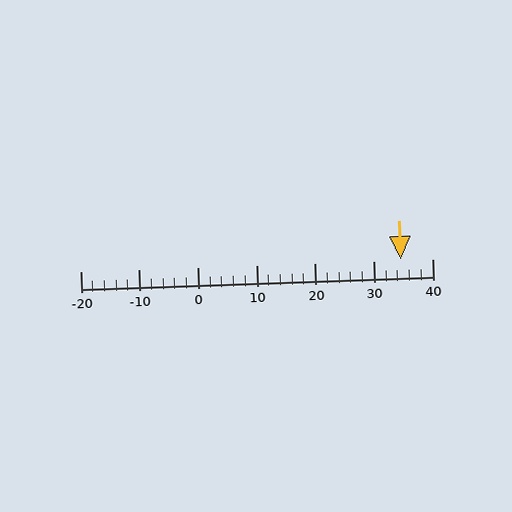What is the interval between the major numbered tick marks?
The major tick marks are spaced 10 units apart.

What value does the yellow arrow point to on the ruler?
The yellow arrow points to approximately 35.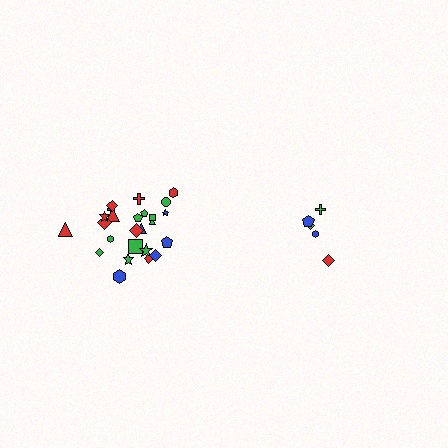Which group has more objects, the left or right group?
The left group.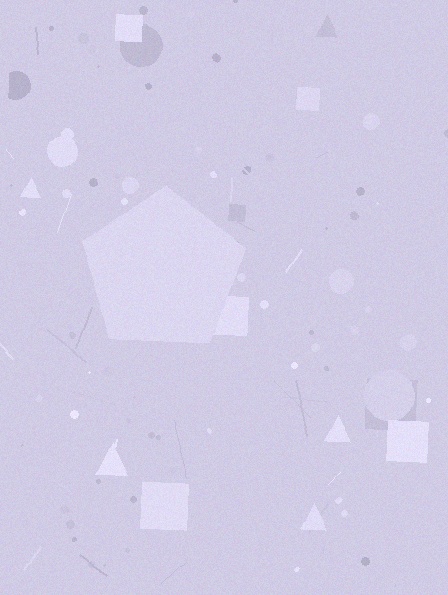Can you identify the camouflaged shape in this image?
The camouflaged shape is a pentagon.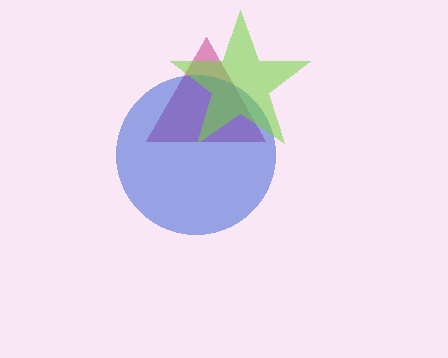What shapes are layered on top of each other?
The layered shapes are: a magenta triangle, a blue circle, a lime star.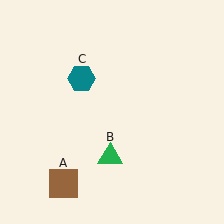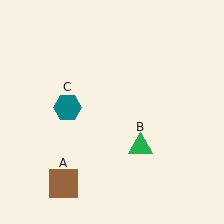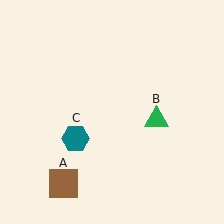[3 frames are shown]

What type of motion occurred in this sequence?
The green triangle (object B), teal hexagon (object C) rotated counterclockwise around the center of the scene.